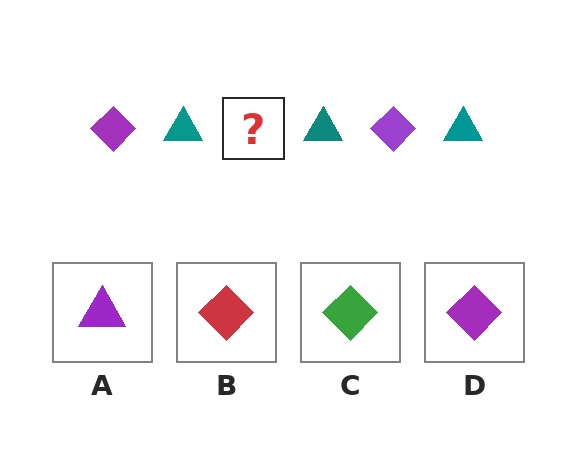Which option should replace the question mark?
Option D.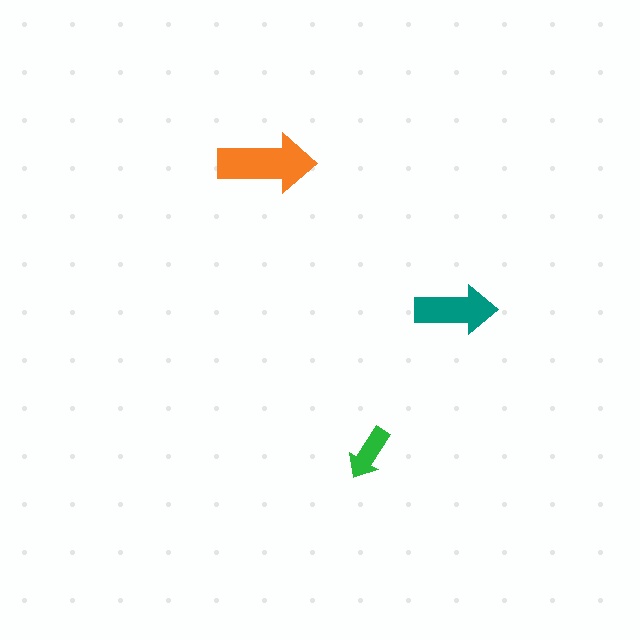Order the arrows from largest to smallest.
the orange one, the teal one, the green one.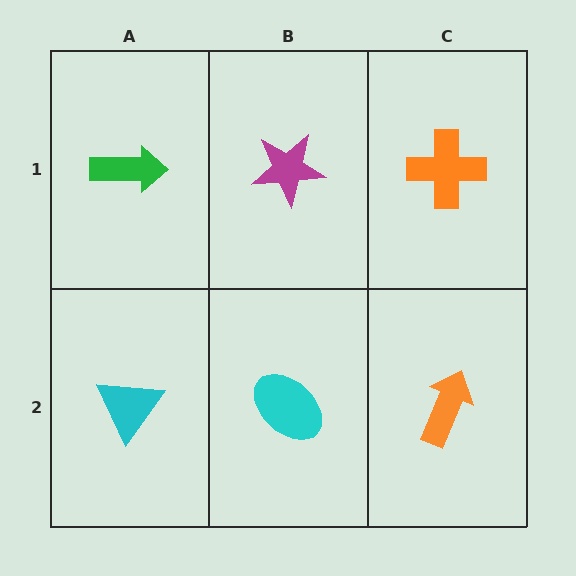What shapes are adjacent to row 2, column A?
A green arrow (row 1, column A), a cyan ellipse (row 2, column B).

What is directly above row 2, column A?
A green arrow.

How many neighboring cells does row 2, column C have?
2.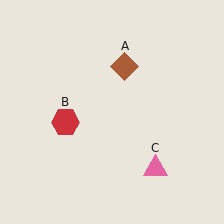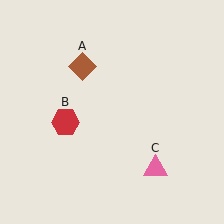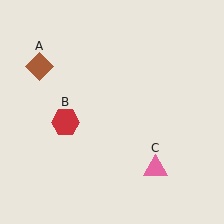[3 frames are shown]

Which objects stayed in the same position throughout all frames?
Red hexagon (object B) and pink triangle (object C) remained stationary.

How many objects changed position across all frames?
1 object changed position: brown diamond (object A).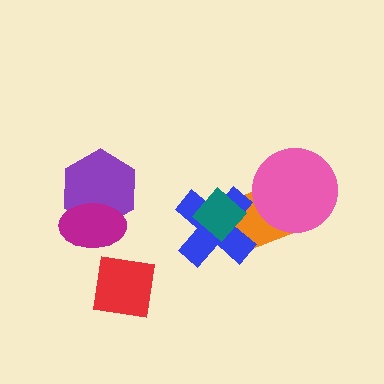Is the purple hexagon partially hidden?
Yes, it is partially covered by another shape.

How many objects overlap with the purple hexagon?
1 object overlaps with the purple hexagon.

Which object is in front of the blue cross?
The teal diamond is in front of the blue cross.